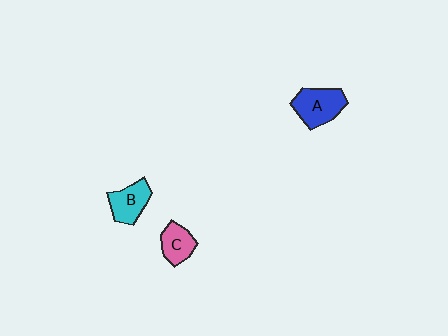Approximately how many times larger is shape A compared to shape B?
Approximately 1.2 times.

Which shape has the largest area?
Shape A (blue).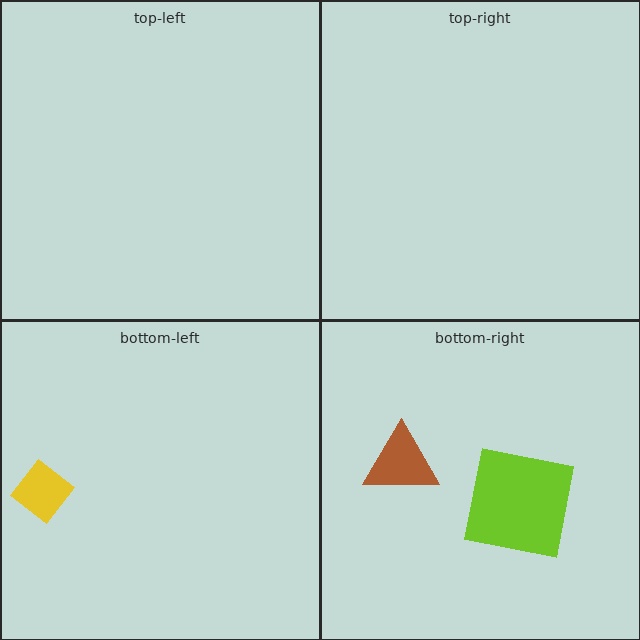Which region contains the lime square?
The bottom-right region.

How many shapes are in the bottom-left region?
1.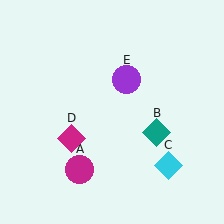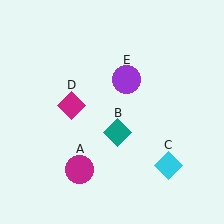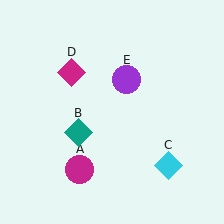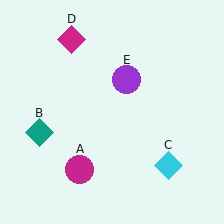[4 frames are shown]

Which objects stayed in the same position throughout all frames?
Magenta circle (object A) and cyan diamond (object C) and purple circle (object E) remained stationary.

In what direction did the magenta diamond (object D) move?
The magenta diamond (object D) moved up.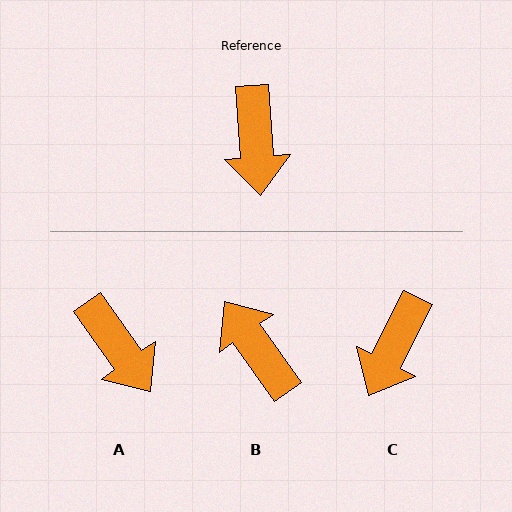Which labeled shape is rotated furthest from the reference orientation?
B, about 149 degrees away.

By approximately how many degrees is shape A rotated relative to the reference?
Approximately 31 degrees counter-clockwise.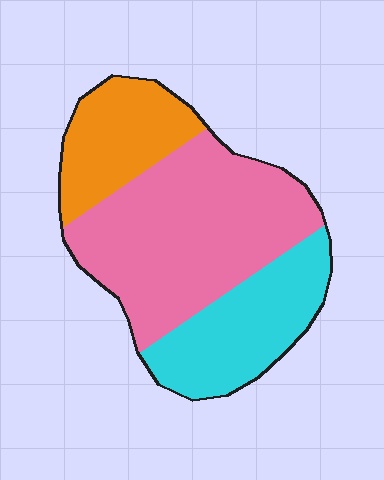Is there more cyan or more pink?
Pink.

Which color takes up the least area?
Orange, at roughly 20%.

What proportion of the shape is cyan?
Cyan takes up between a quarter and a half of the shape.